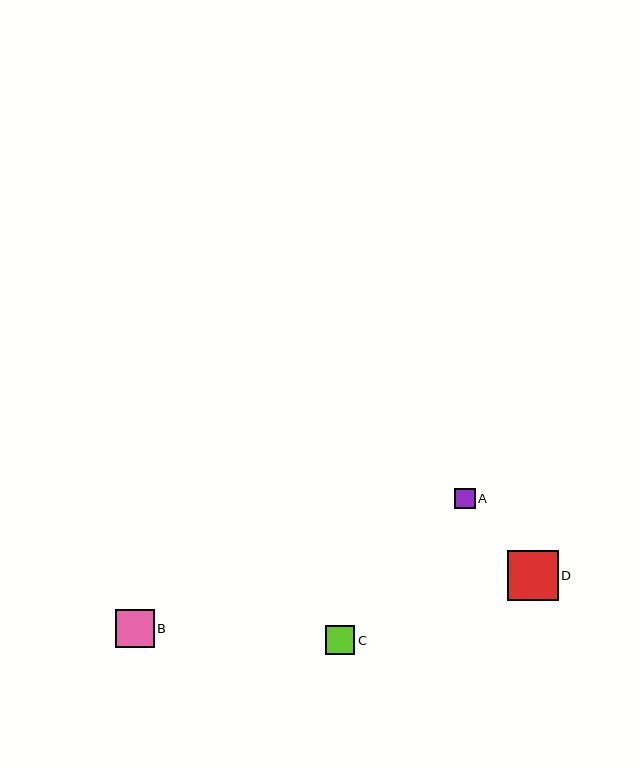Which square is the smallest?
Square A is the smallest with a size of approximately 21 pixels.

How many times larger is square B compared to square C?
Square B is approximately 1.3 times the size of square C.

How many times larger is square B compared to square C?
Square B is approximately 1.3 times the size of square C.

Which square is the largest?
Square D is the largest with a size of approximately 50 pixels.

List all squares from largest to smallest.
From largest to smallest: D, B, C, A.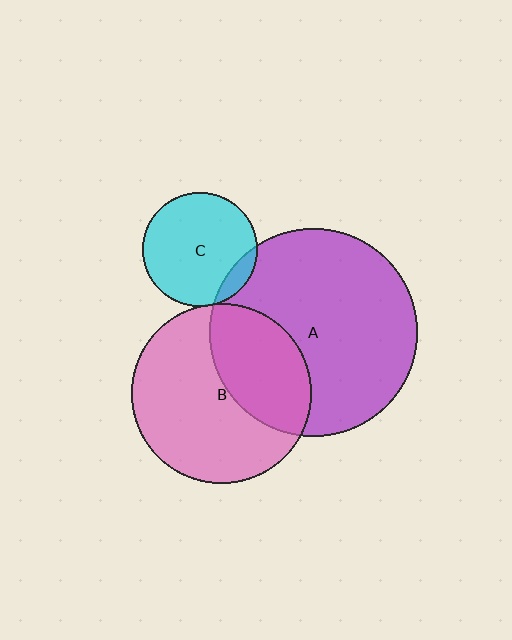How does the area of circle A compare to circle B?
Approximately 1.3 times.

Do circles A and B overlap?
Yes.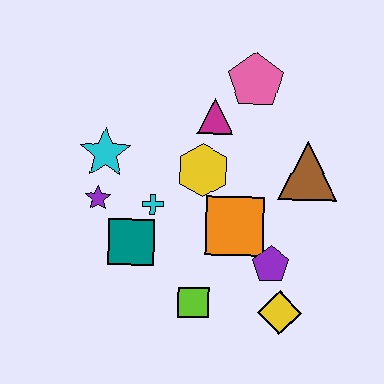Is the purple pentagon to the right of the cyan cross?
Yes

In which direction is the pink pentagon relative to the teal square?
The pink pentagon is above the teal square.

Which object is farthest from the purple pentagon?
The cyan star is farthest from the purple pentagon.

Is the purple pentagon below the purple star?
Yes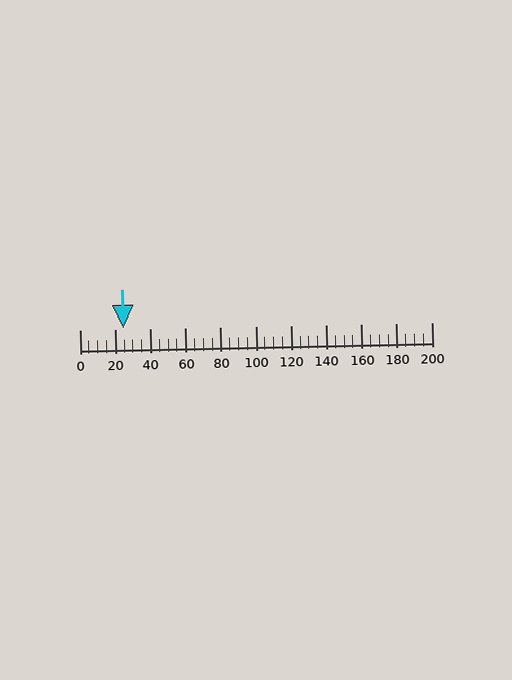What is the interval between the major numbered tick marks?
The major tick marks are spaced 20 units apart.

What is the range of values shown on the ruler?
The ruler shows values from 0 to 200.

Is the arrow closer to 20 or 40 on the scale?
The arrow is closer to 20.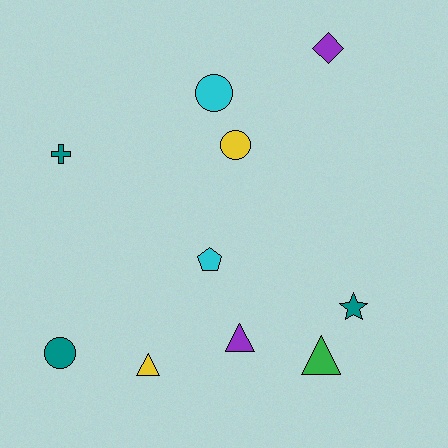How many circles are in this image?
There are 3 circles.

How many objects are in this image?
There are 10 objects.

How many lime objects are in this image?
There are no lime objects.